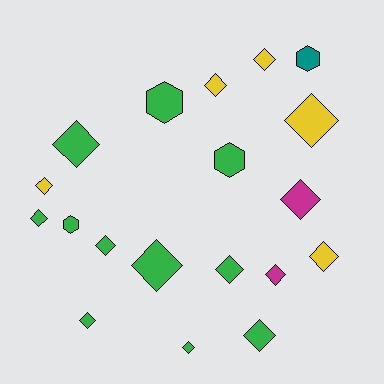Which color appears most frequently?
Green, with 11 objects.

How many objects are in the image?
There are 19 objects.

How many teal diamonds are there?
There are no teal diamonds.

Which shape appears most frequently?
Diamond, with 15 objects.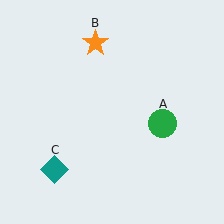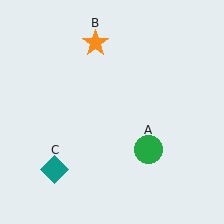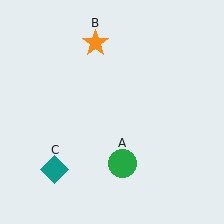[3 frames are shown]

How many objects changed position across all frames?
1 object changed position: green circle (object A).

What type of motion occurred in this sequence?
The green circle (object A) rotated clockwise around the center of the scene.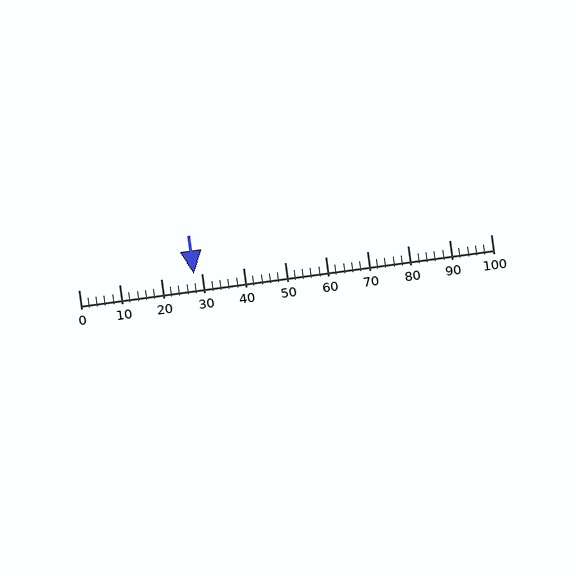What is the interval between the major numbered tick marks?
The major tick marks are spaced 10 units apart.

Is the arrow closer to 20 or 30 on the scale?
The arrow is closer to 30.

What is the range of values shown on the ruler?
The ruler shows values from 0 to 100.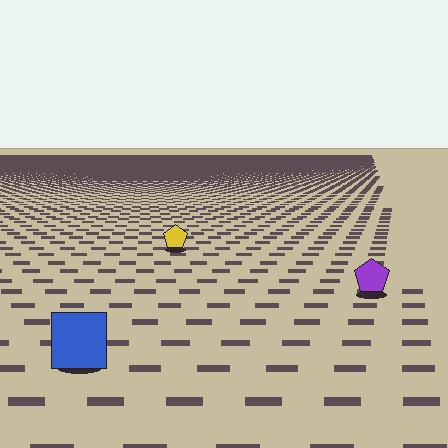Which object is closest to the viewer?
The blue square is closest. The texture marks near it are larger and more spread out.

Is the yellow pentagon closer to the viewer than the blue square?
No. The blue square is closer — you can tell from the texture gradient: the ground texture is coarser near it.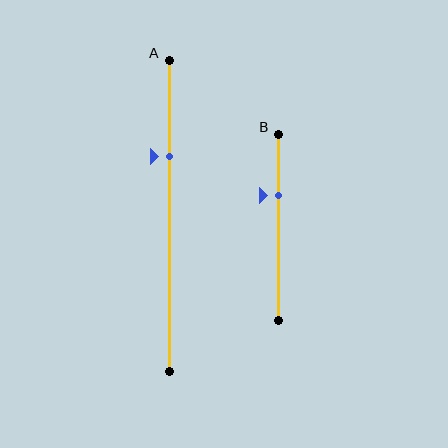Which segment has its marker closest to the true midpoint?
Segment B has its marker closest to the true midpoint.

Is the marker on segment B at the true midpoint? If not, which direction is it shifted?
No, the marker on segment B is shifted upward by about 17% of the segment length.